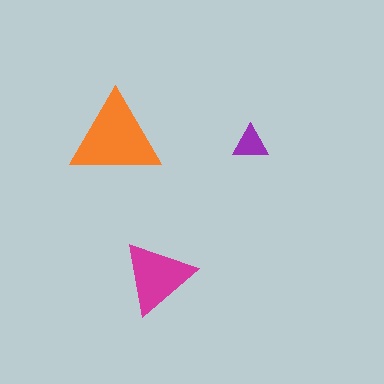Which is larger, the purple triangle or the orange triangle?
The orange one.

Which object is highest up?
The orange triangle is topmost.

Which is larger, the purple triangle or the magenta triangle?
The magenta one.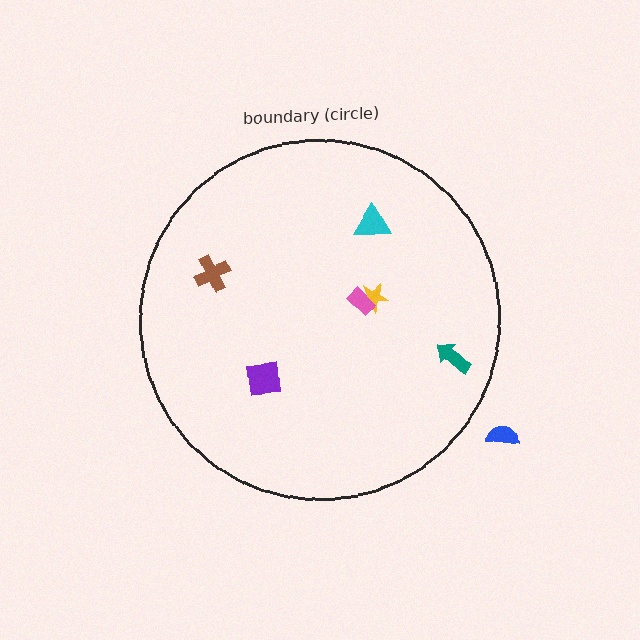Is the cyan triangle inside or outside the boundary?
Inside.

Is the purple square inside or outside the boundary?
Inside.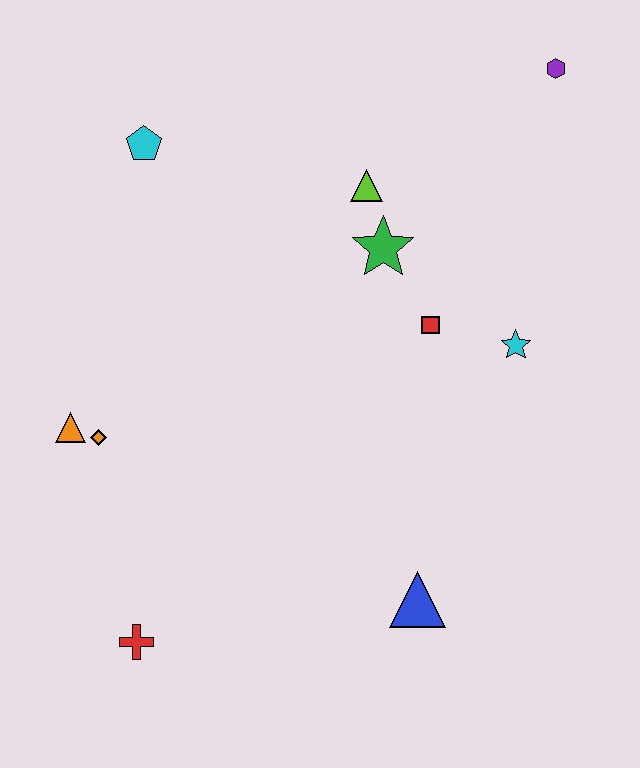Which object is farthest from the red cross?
The purple hexagon is farthest from the red cross.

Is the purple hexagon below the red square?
No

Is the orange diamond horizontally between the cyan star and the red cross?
No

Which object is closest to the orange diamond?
The orange triangle is closest to the orange diamond.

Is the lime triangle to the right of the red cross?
Yes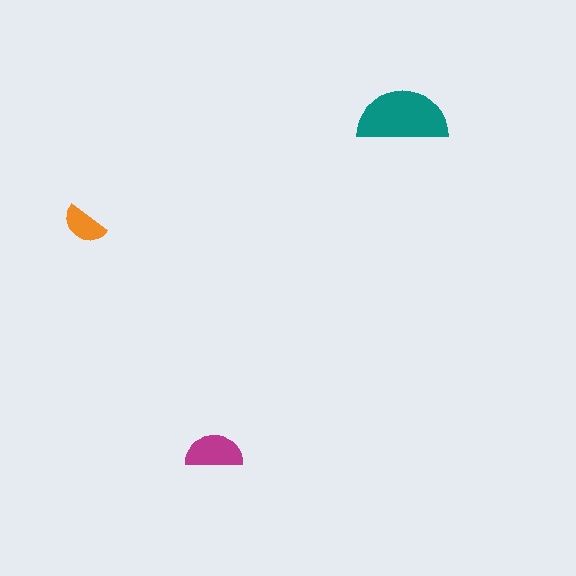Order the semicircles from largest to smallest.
the teal one, the magenta one, the orange one.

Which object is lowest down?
The magenta semicircle is bottommost.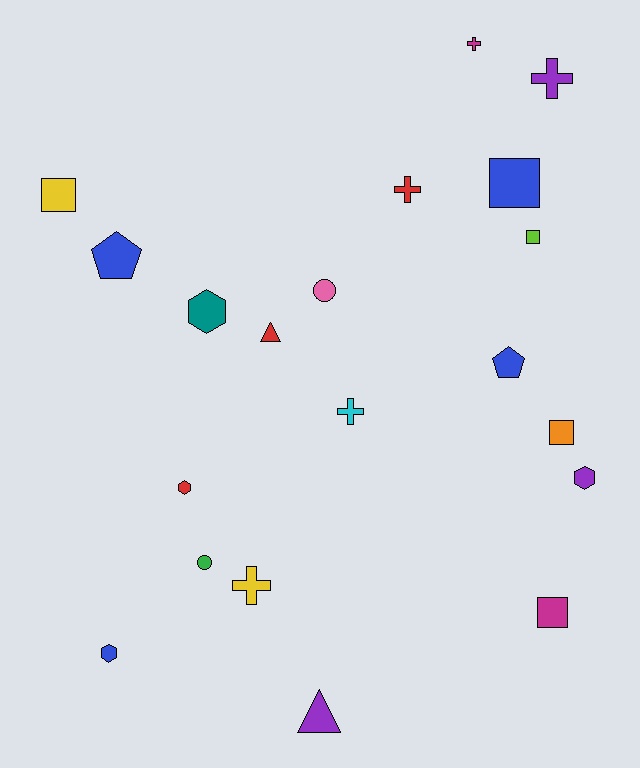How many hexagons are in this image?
There are 4 hexagons.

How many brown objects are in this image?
There are no brown objects.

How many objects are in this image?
There are 20 objects.